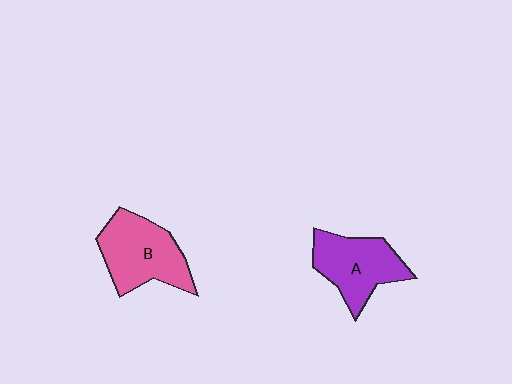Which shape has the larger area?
Shape B (pink).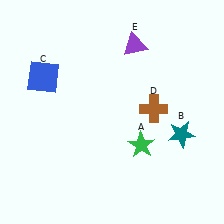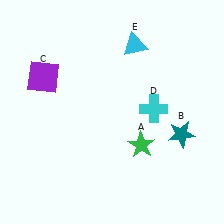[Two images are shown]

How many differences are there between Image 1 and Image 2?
There are 3 differences between the two images.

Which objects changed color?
C changed from blue to purple. D changed from brown to cyan. E changed from purple to cyan.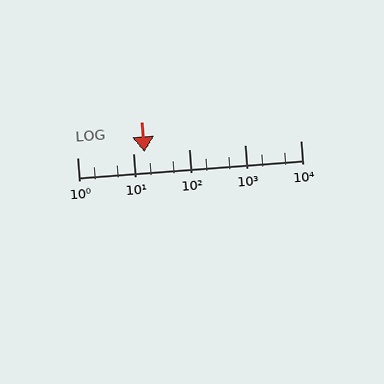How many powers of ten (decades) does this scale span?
The scale spans 4 decades, from 1 to 10000.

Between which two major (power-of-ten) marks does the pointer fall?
The pointer is between 10 and 100.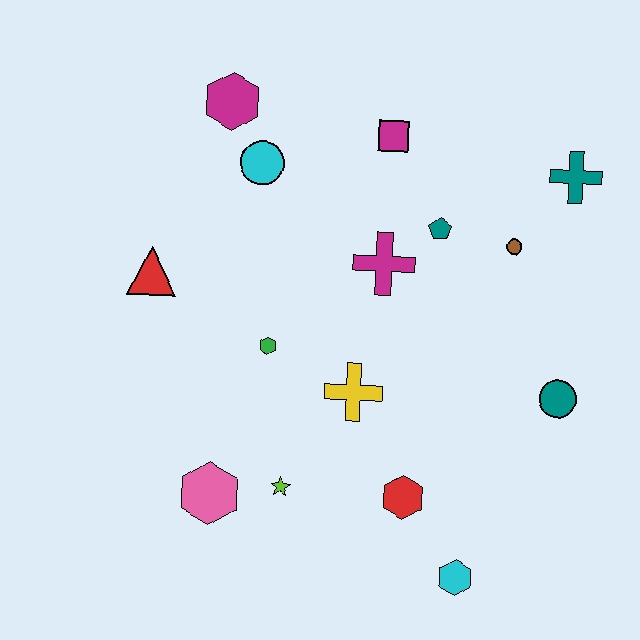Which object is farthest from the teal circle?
The magenta hexagon is farthest from the teal circle.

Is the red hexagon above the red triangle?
No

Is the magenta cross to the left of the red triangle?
No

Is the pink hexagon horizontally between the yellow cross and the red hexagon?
No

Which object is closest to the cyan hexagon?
The red hexagon is closest to the cyan hexagon.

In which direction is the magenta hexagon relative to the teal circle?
The magenta hexagon is to the left of the teal circle.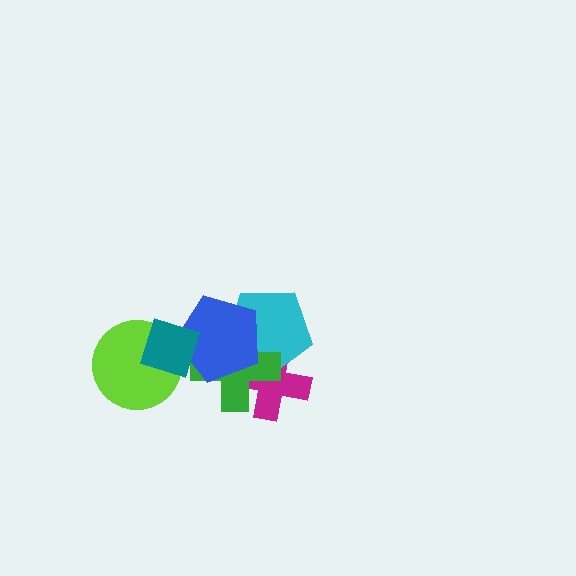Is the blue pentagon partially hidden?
Yes, it is partially covered by another shape.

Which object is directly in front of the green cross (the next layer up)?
The blue pentagon is directly in front of the green cross.